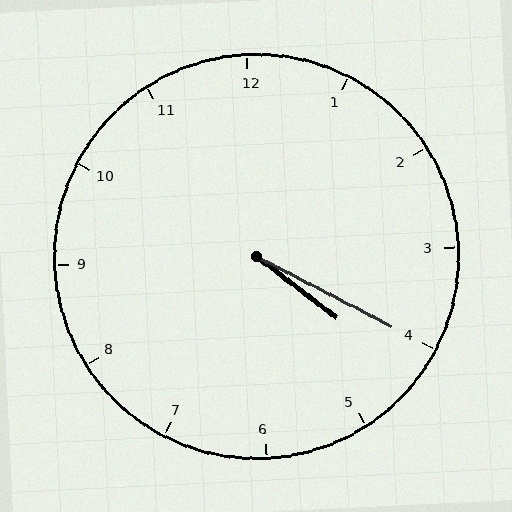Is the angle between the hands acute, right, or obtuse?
It is acute.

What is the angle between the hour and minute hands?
Approximately 10 degrees.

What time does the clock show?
4:20.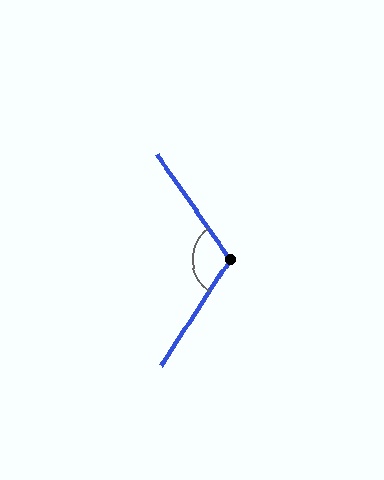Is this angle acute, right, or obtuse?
It is obtuse.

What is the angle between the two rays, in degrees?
Approximately 112 degrees.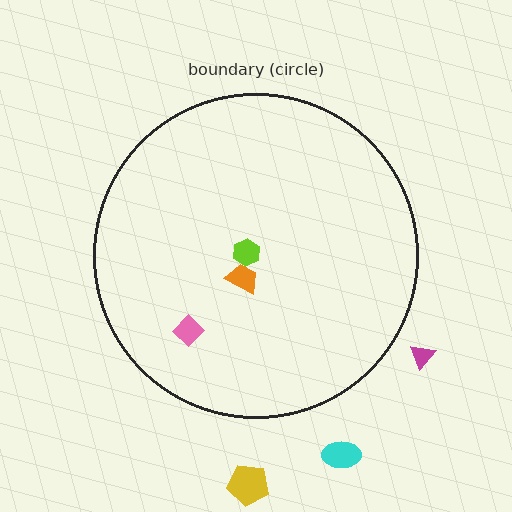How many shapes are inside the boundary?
3 inside, 3 outside.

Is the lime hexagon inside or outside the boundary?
Inside.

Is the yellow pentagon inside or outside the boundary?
Outside.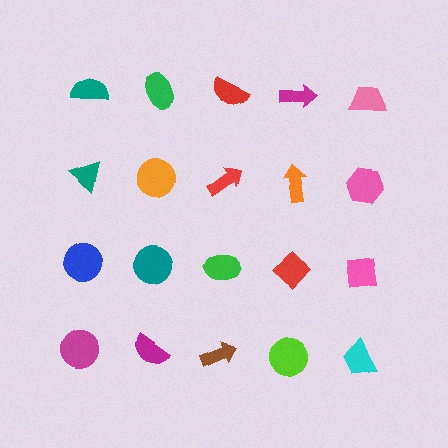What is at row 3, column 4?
A red diamond.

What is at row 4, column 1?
A magenta circle.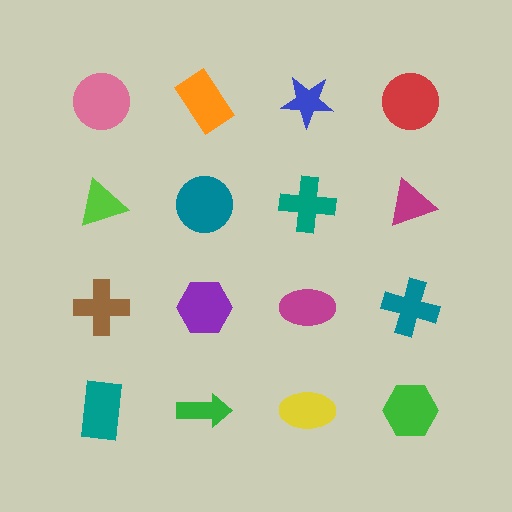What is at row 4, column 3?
A yellow ellipse.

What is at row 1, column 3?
A blue star.